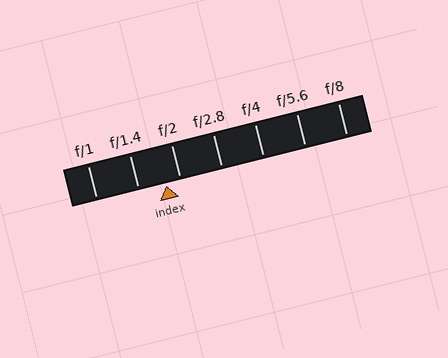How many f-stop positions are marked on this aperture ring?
There are 7 f-stop positions marked.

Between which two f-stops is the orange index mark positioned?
The index mark is between f/1.4 and f/2.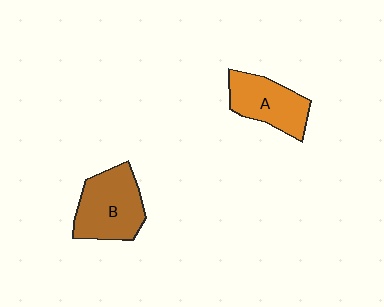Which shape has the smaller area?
Shape A (orange).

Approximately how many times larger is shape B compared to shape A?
Approximately 1.2 times.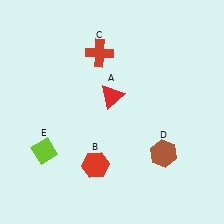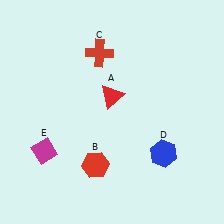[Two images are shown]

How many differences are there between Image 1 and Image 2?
There are 2 differences between the two images.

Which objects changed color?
D changed from brown to blue. E changed from lime to magenta.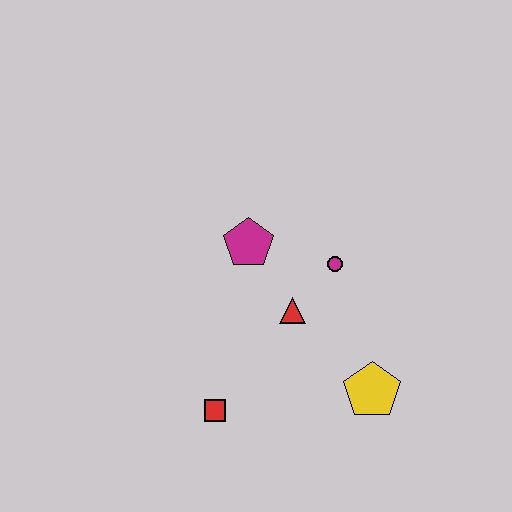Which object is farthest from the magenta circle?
The red square is farthest from the magenta circle.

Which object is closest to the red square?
The red triangle is closest to the red square.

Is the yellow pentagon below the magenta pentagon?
Yes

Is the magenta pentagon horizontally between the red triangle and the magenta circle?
No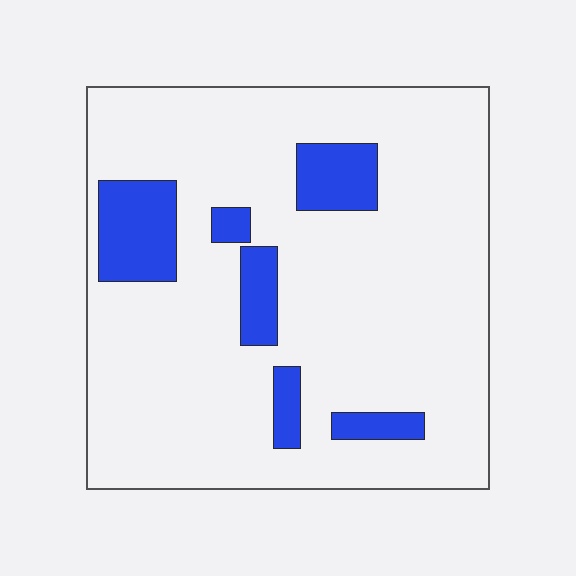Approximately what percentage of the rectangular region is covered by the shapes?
Approximately 15%.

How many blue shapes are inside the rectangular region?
6.